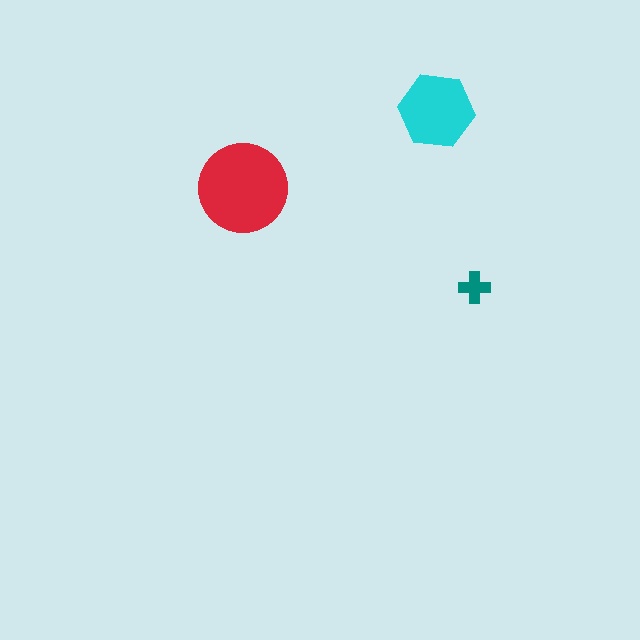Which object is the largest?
The red circle.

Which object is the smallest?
The teal cross.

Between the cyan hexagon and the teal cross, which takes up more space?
The cyan hexagon.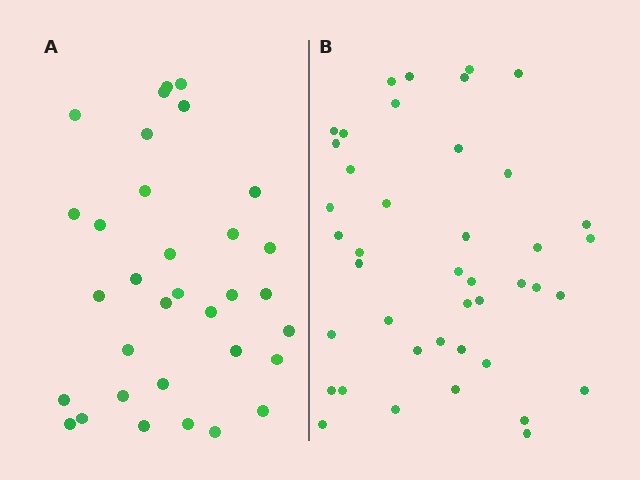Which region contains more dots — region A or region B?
Region B (the right region) has more dots.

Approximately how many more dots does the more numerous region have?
Region B has roughly 8 or so more dots than region A.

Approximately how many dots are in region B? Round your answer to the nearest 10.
About 40 dots. (The exact count is 42, which rounds to 40.)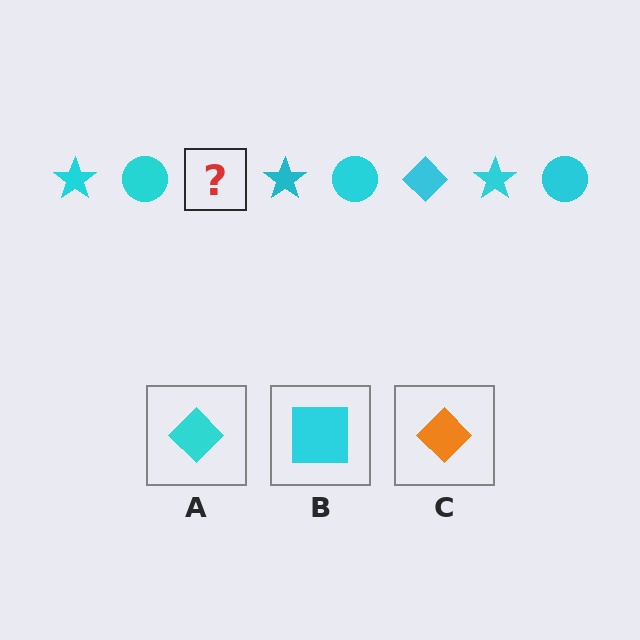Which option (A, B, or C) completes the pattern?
A.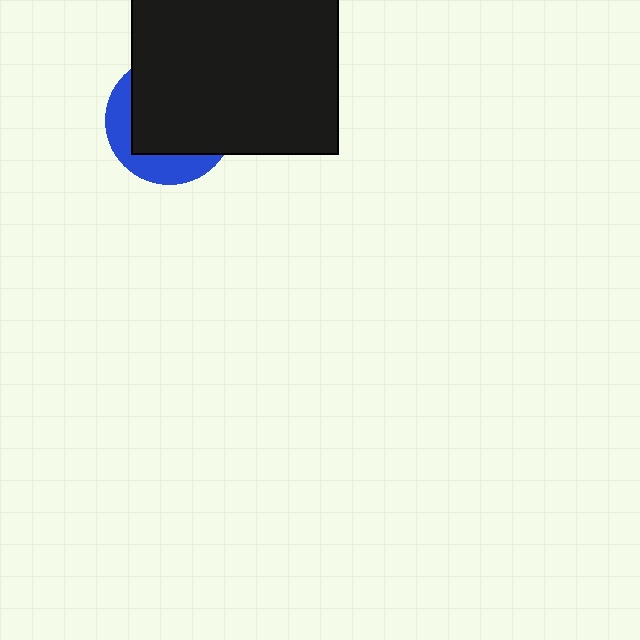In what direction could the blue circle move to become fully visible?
The blue circle could move toward the lower-left. That would shift it out from behind the black square entirely.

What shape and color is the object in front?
The object in front is a black square.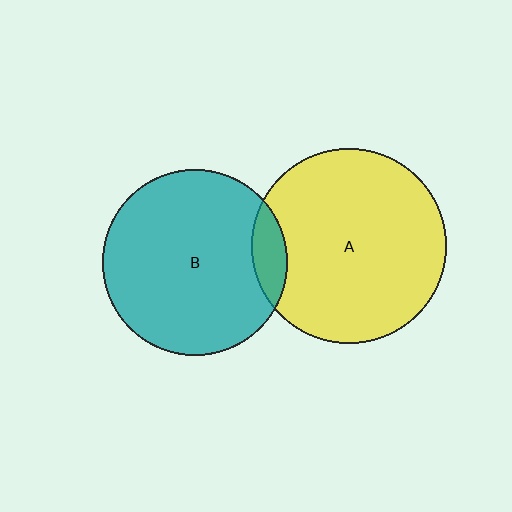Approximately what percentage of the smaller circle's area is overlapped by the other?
Approximately 10%.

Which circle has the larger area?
Circle A (yellow).